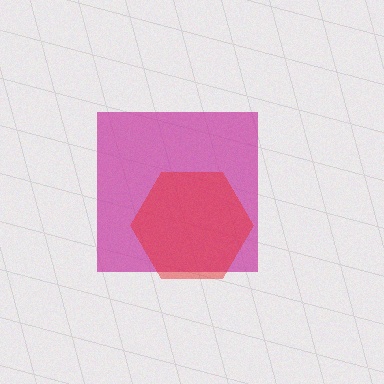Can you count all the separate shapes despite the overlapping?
Yes, there are 2 separate shapes.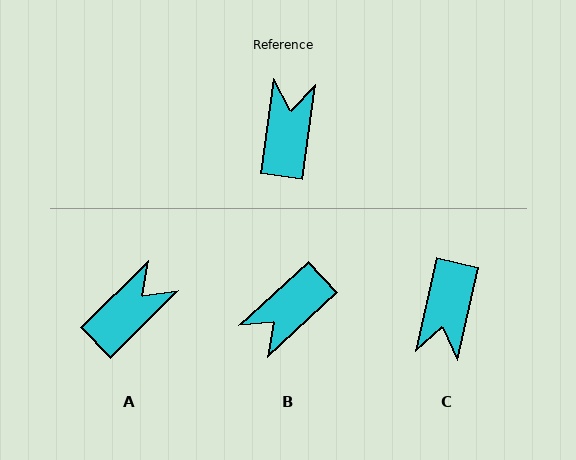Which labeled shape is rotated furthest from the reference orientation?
C, about 175 degrees away.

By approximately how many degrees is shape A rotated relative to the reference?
Approximately 37 degrees clockwise.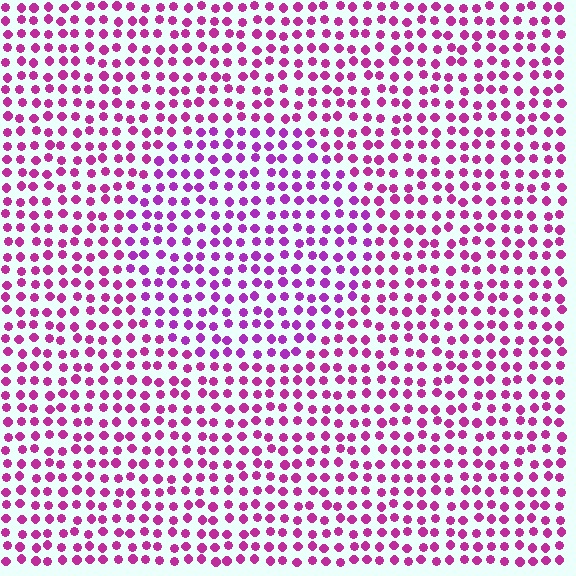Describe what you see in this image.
The image is filled with small magenta elements in a uniform arrangement. A circle-shaped region is visible where the elements are tinted to a slightly different hue, forming a subtle color boundary.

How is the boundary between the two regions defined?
The boundary is defined purely by a slight shift in hue (about 23 degrees). Spacing, size, and orientation are identical on both sides.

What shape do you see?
I see a circle.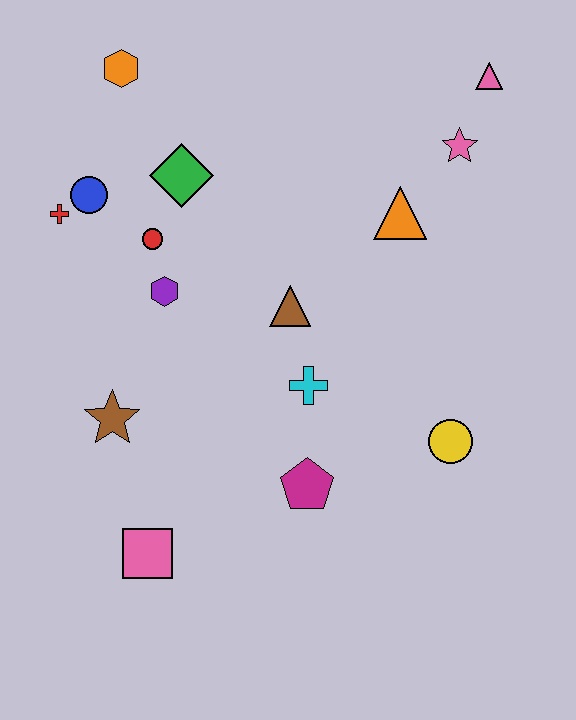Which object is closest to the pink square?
The brown star is closest to the pink square.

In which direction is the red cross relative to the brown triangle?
The red cross is to the left of the brown triangle.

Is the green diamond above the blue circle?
Yes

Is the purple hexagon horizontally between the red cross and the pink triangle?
Yes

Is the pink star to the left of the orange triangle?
No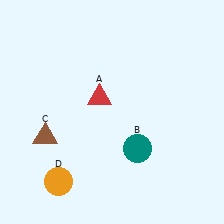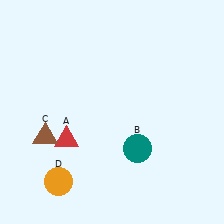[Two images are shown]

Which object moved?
The red triangle (A) moved down.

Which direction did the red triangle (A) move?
The red triangle (A) moved down.